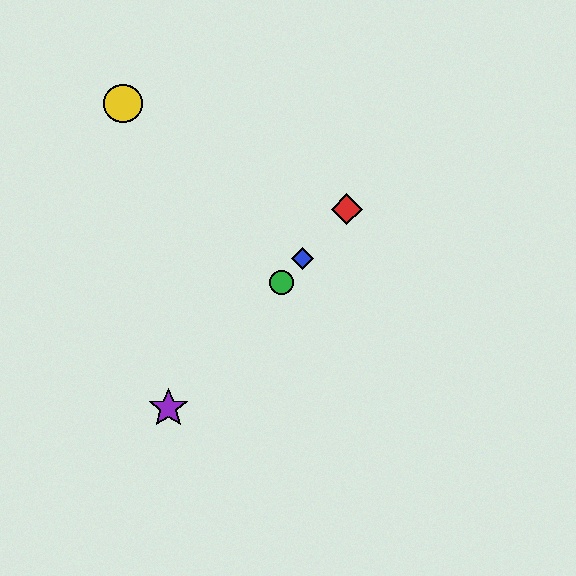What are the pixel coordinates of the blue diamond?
The blue diamond is at (303, 258).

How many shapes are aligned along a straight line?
4 shapes (the red diamond, the blue diamond, the green circle, the purple star) are aligned along a straight line.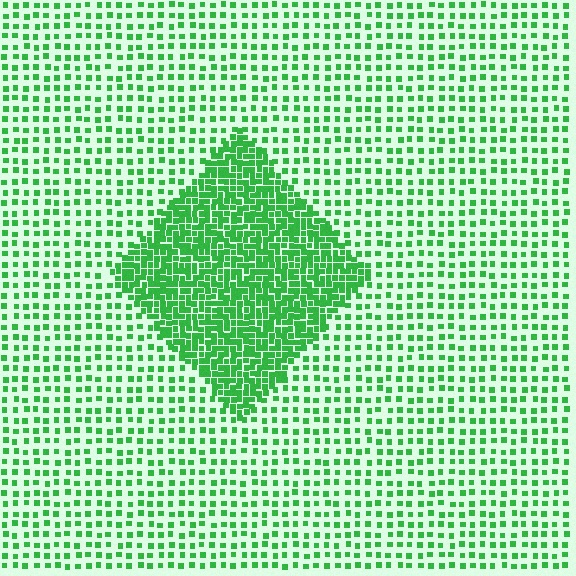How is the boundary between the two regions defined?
The boundary is defined by a change in element density (approximately 2.6x ratio). All elements are the same color, size, and shape.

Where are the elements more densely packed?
The elements are more densely packed inside the diamond boundary.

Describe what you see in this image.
The image contains small green elements arranged at two different densities. A diamond-shaped region is visible where the elements are more densely packed than the surrounding area.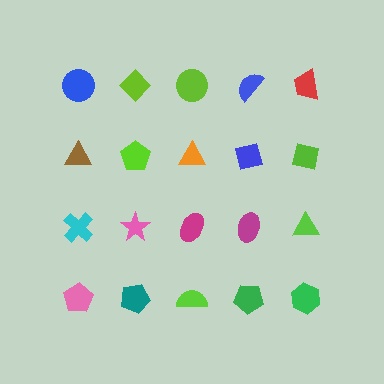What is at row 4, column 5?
A green hexagon.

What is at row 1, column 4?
A blue semicircle.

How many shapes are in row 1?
5 shapes.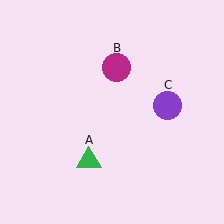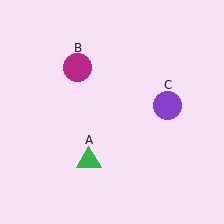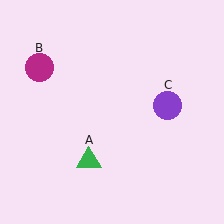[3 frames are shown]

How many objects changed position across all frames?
1 object changed position: magenta circle (object B).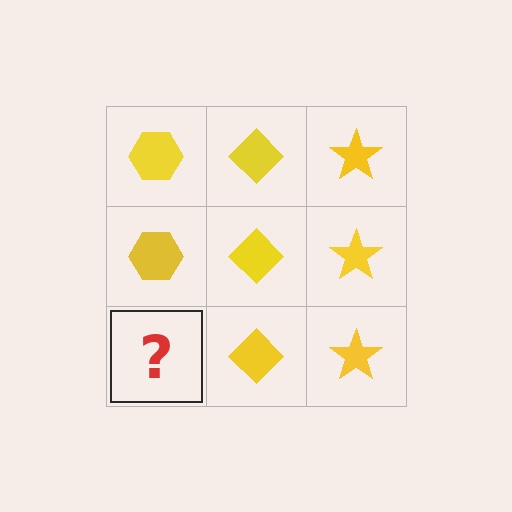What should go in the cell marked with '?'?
The missing cell should contain a yellow hexagon.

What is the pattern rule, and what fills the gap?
The rule is that each column has a consistent shape. The gap should be filled with a yellow hexagon.